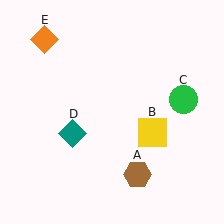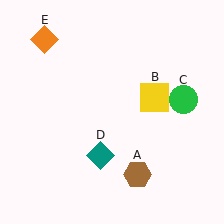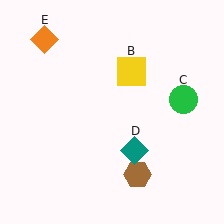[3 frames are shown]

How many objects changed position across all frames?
2 objects changed position: yellow square (object B), teal diamond (object D).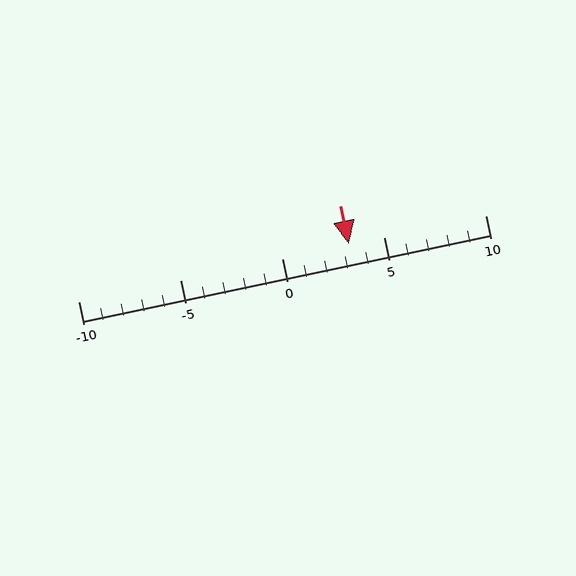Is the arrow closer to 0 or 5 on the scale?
The arrow is closer to 5.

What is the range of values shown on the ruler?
The ruler shows values from -10 to 10.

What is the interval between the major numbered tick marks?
The major tick marks are spaced 5 units apart.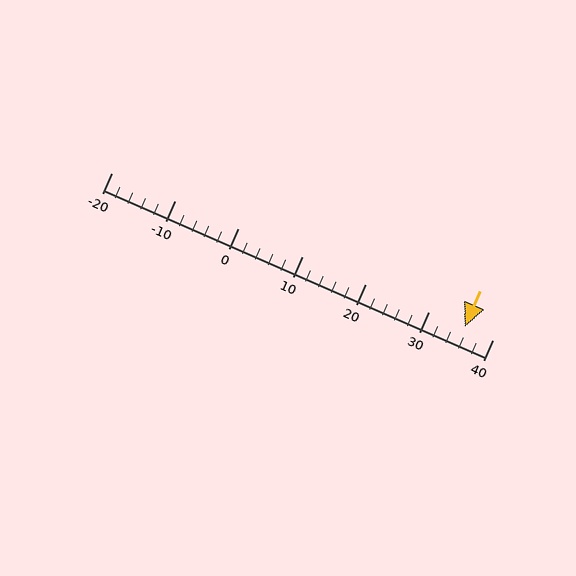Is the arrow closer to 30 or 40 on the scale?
The arrow is closer to 40.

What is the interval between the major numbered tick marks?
The major tick marks are spaced 10 units apart.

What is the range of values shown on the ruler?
The ruler shows values from -20 to 40.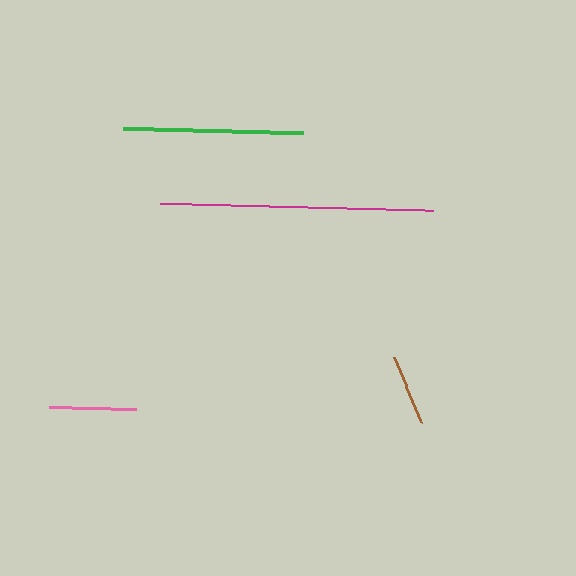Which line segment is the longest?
The magenta line is the longest at approximately 273 pixels.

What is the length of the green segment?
The green segment is approximately 180 pixels long.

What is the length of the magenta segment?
The magenta segment is approximately 273 pixels long.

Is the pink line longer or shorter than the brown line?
The pink line is longer than the brown line.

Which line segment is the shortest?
The brown line is the shortest at approximately 71 pixels.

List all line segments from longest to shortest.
From longest to shortest: magenta, green, pink, brown.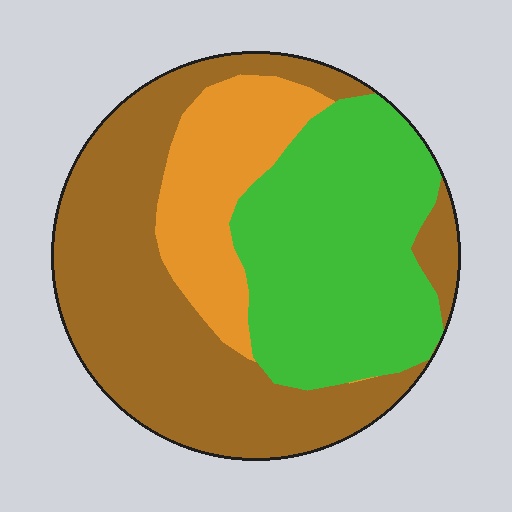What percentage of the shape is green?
Green covers about 35% of the shape.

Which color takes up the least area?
Orange, at roughly 20%.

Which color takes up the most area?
Brown, at roughly 45%.